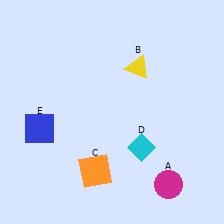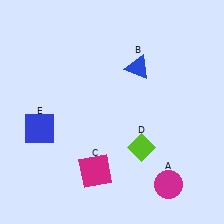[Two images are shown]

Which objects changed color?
B changed from yellow to blue. C changed from orange to magenta. D changed from cyan to lime.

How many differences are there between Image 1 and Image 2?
There are 3 differences between the two images.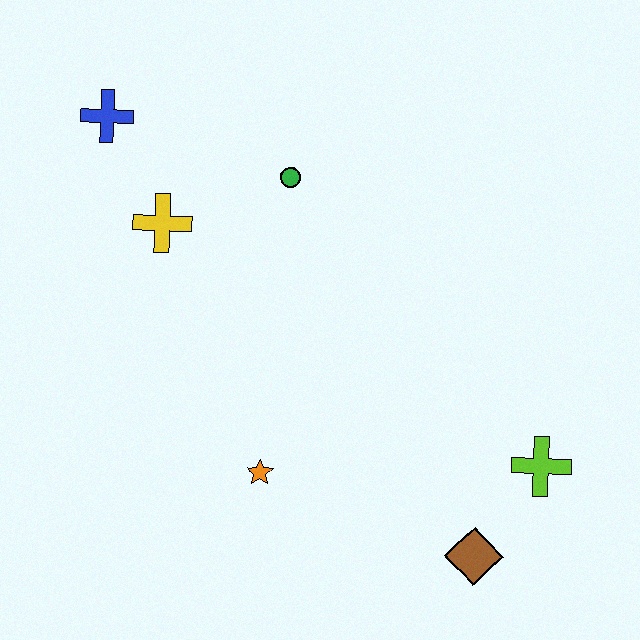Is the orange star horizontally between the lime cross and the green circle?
No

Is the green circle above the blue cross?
No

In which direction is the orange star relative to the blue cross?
The orange star is below the blue cross.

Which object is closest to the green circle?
The yellow cross is closest to the green circle.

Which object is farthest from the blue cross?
The brown diamond is farthest from the blue cross.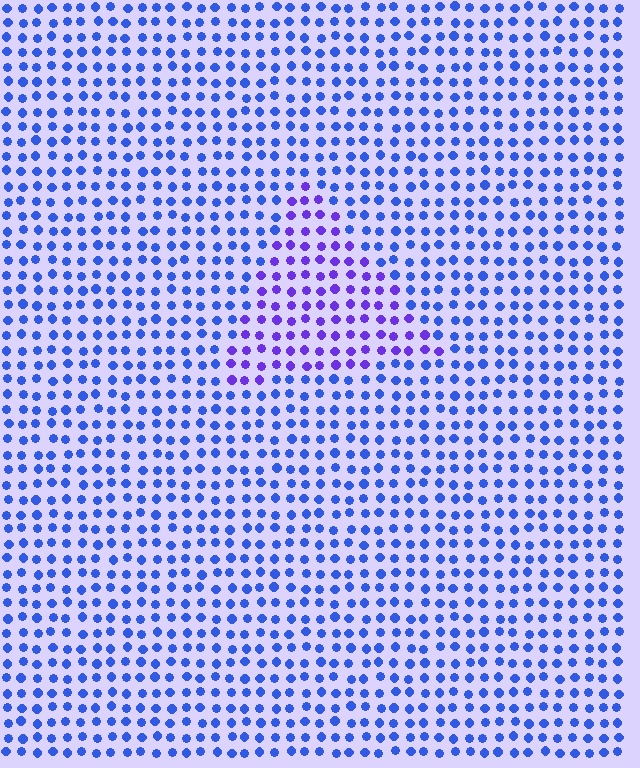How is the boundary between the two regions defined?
The boundary is defined purely by a slight shift in hue (about 34 degrees). Spacing, size, and orientation are identical on both sides.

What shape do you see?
I see a triangle.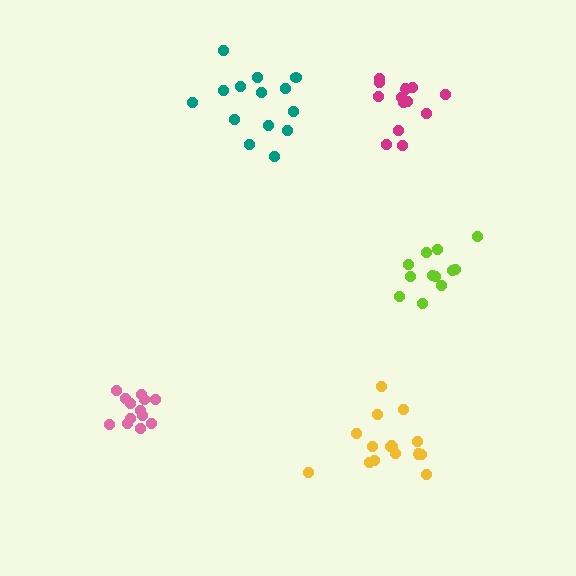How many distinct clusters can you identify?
There are 5 distinct clusters.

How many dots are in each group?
Group 1: 13 dots, Group 2: 12 dots, Group 3: 16 dots, Group 4: 13 dots, Group 5: 14 dots (68 total).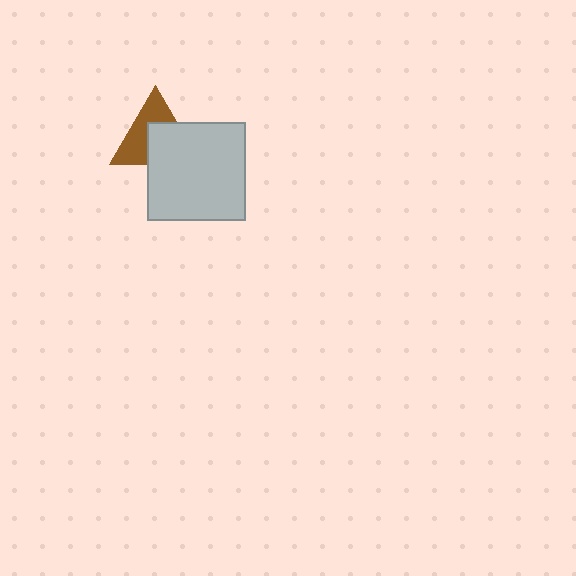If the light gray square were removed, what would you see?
You would see the complete brown triangle.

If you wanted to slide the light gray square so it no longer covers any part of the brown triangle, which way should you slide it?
Slide it toward the lower-right — that is the most direct way to separate the two shapes.